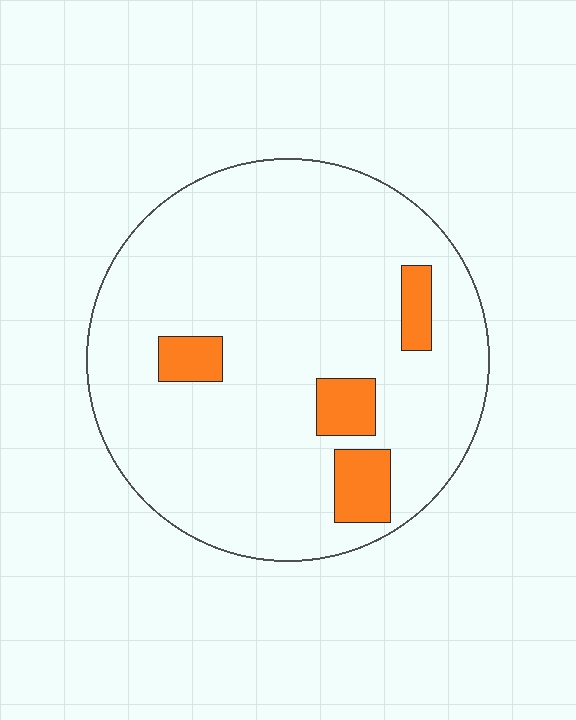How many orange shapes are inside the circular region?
4.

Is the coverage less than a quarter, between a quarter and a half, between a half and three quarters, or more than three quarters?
Less than a quarter.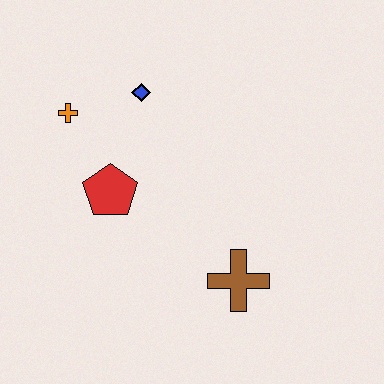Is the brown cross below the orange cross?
Yes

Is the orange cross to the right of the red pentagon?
No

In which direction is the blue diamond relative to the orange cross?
The blue diamond is to the right of the orange cross.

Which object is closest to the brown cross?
The red pentagon is closest to the brown cross.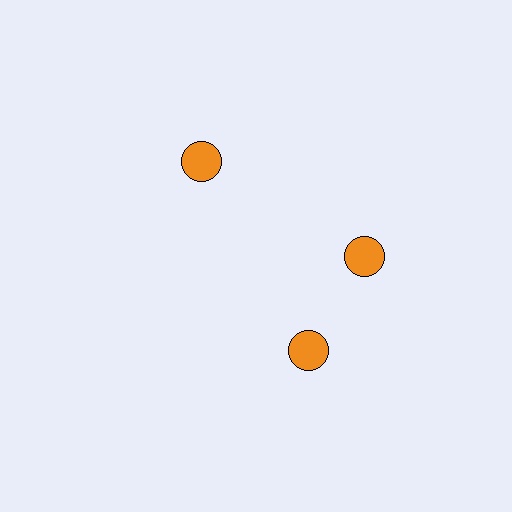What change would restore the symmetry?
The symmetry would be restored by rotating it back into even spacing with its neighbors so that all 3 circles sit at equal angles and equal distance from the center.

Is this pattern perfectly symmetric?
No. The 3 orange circles are arranged in a ring, but one element near the 7 o'clock position is rotated out of alignment along the ring, breaking the 3-fold rotational symmetry.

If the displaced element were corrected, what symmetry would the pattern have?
It would have 3-fold rotational symmetry — the pattern would map onto itself every 120 degrees.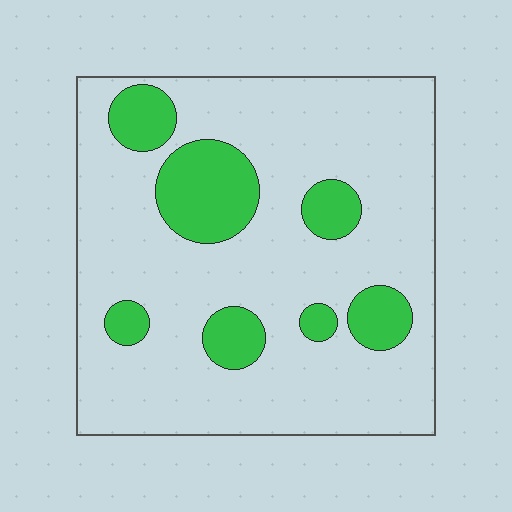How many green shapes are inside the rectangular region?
7.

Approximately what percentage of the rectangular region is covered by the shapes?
Approximately 20%.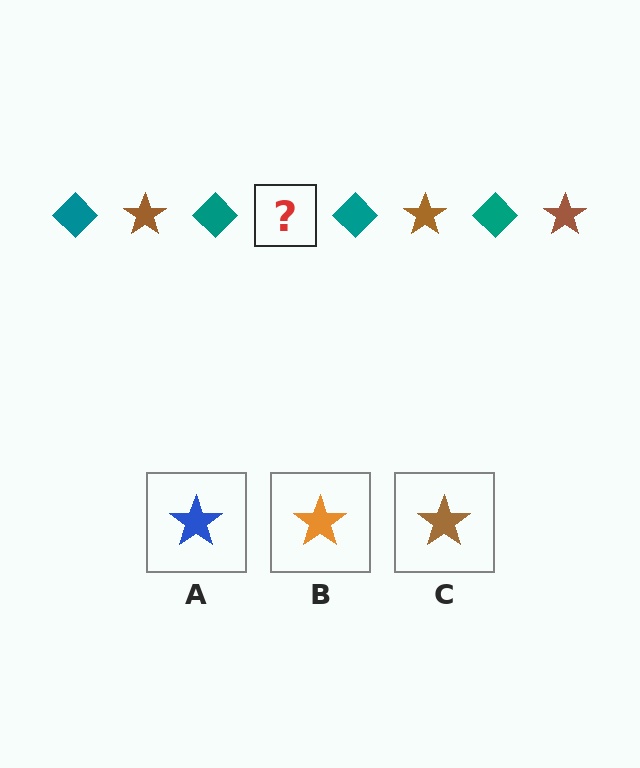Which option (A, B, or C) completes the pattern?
C.